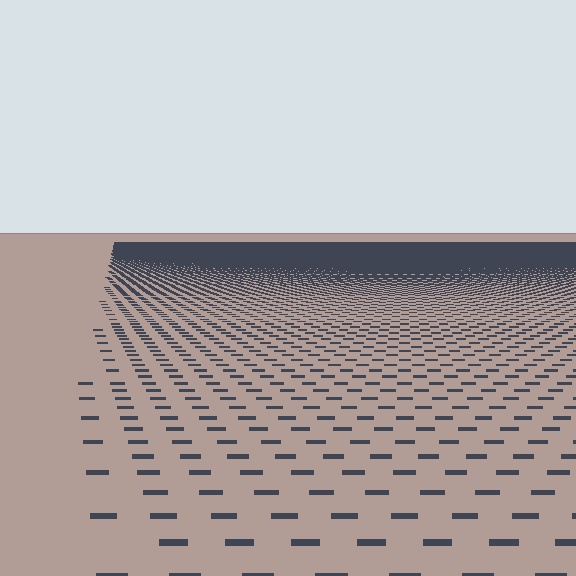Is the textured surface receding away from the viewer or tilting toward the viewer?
The surface is receding away from the viewer. Texture elements get smaller and denser toward the top.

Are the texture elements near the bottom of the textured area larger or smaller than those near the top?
Larger. Near the bottom, elements are closer to the viewer and appear at a bigger on-screen size.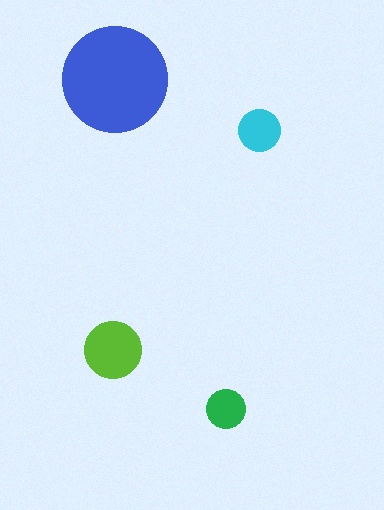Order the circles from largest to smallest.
the blue one, the lime one, the cyan one, the green one.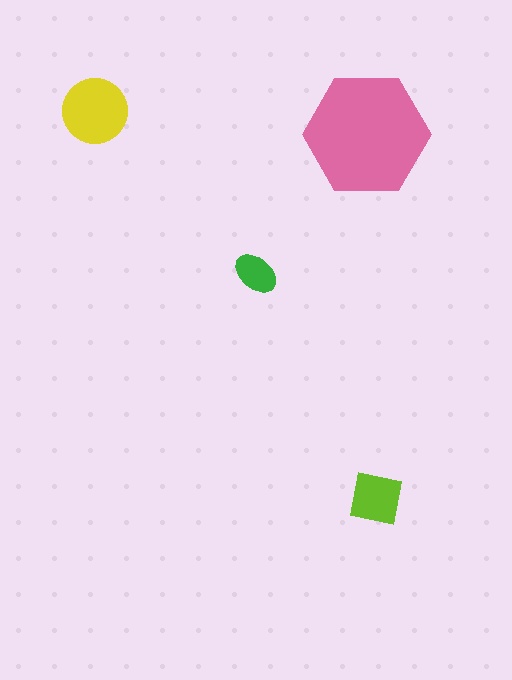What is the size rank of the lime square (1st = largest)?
3rd.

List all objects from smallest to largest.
The green ellipse, the lime square, the yellow circle, the pink hexagon.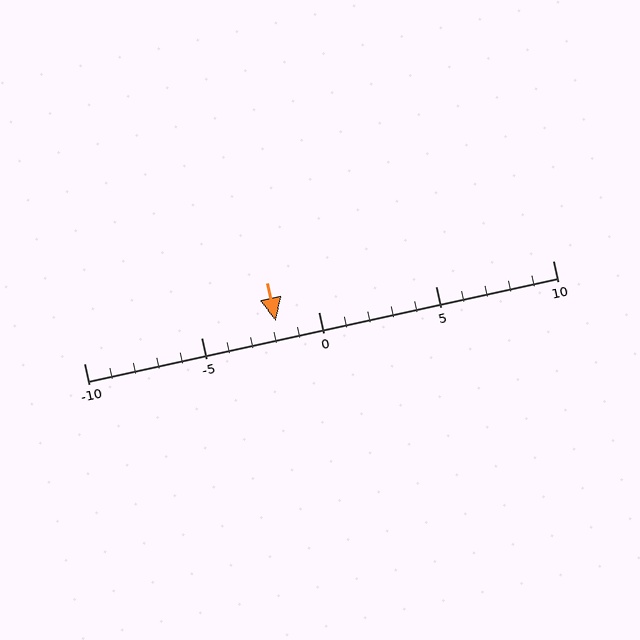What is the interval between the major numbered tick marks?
The major tick marks are spaced 5 units apart.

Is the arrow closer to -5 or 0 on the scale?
The arrow is closer to 0.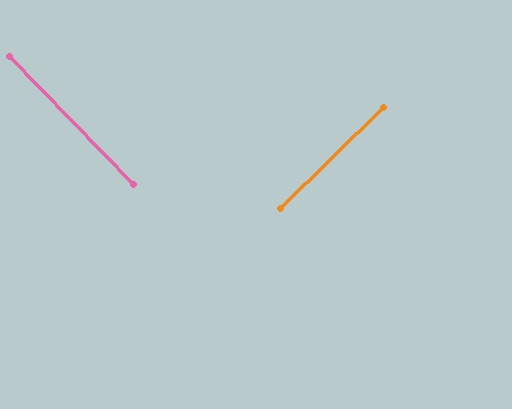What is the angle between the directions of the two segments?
Approximately 90 degrees.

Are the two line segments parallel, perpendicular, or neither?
Perpendicular — they meet at approximately 90°.